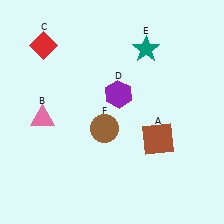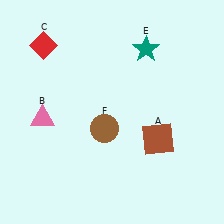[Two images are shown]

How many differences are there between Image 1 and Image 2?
There is 1 difference between the two images.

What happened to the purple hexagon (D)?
The purple hexagon (D) was removed in Image 2. It was in the top-right area of Image 1.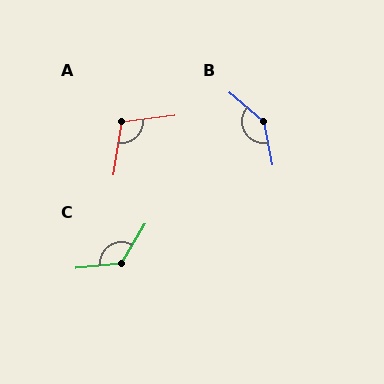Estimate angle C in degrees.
Approximately 126 degrees.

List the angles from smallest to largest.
A (105°), C (126°), B (142°).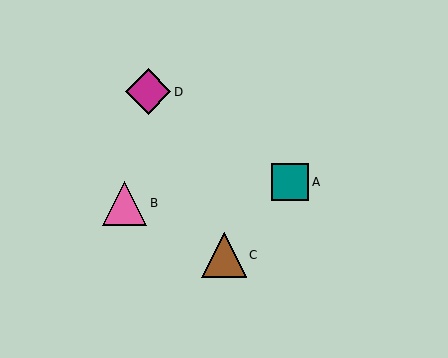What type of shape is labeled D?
Shape D is a magenta diamond.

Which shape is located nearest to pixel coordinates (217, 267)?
The brown triangle (labeled C) at (224, 255) is nearest to that location.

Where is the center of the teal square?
The center of the teal square is at (290, 182).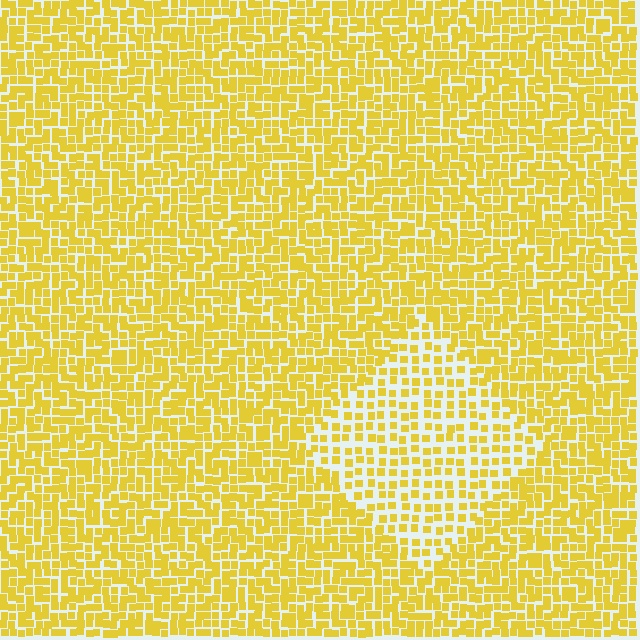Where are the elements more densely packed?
The elements are more densely packed outside the diamond boundary.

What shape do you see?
I see a diamond.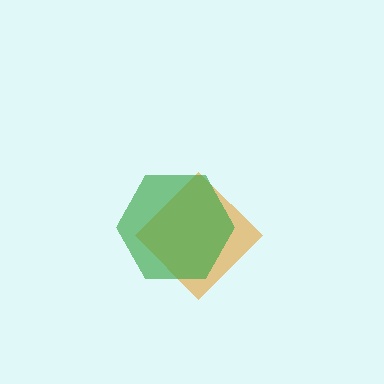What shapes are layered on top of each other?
The layered shapes are: an orange diamond, a green hexagon.